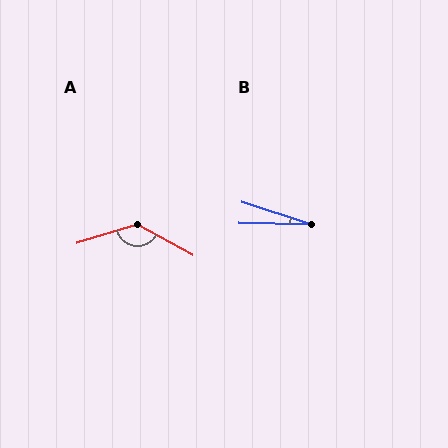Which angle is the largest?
A, at approximately 135 degrees.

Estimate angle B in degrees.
Approximately 16 degrees.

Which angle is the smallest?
B, at approximately 16 degrees.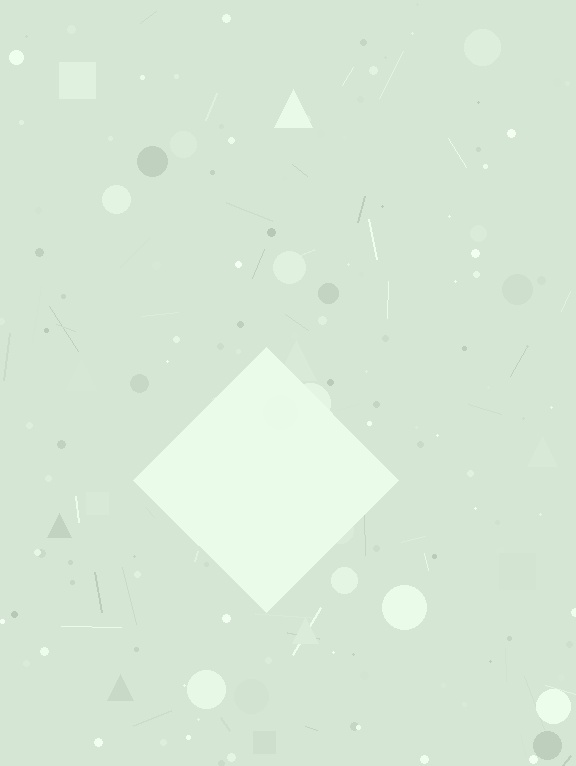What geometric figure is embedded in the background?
A diamond is embedded in the background.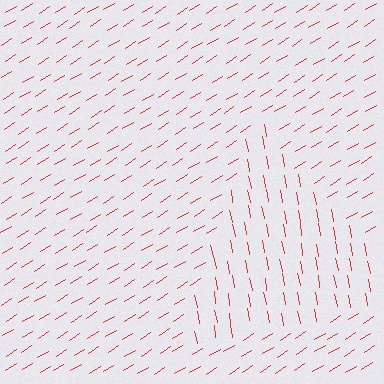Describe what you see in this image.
The image is filled with small red line segments. A triangle region in the image has lines oriented differently from the surrounding lines, creating a visible texture boundary.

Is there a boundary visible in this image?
Yes, there is a texture boundary formed by a change in line orientation.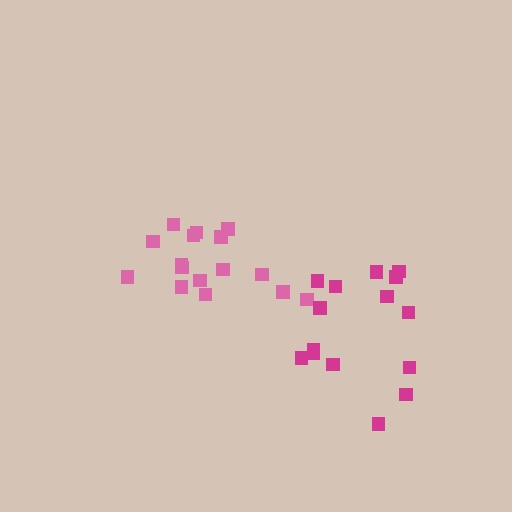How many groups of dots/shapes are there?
There are 2 groups.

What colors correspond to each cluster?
The clusters are colored: pink, magenta.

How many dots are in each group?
Group 1: 16 dots, Group 2: 15 dots (31 total).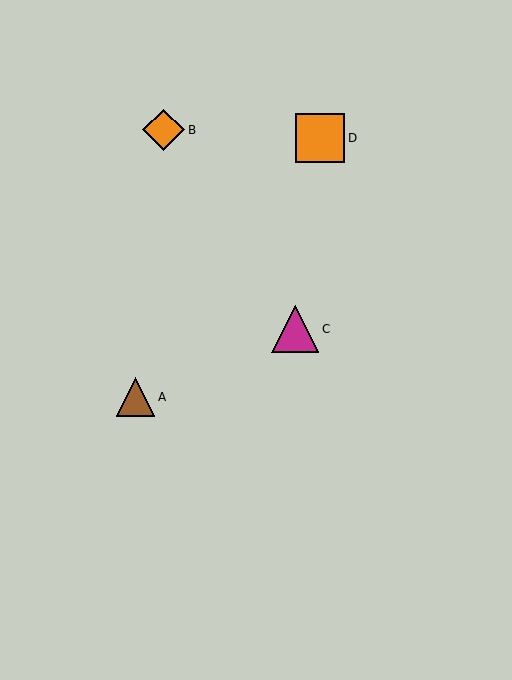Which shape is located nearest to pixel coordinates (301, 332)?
The magenta triangle (labeled C) at (295, 329) is nearest to that location.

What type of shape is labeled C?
Shape C is a magenta triangle.